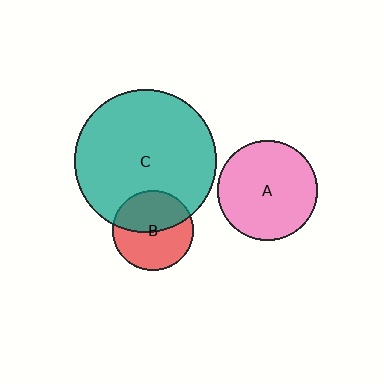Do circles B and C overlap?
Yes.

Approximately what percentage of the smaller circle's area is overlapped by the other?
Approximately 45%.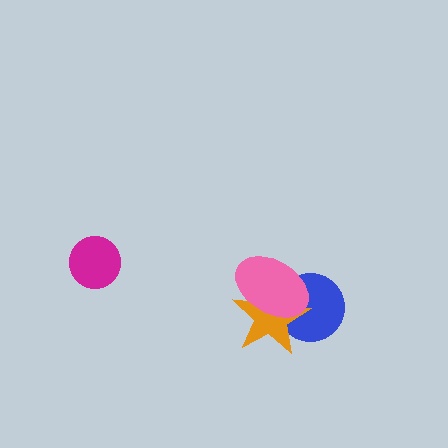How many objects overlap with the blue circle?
2 objects overlap with the blue circle.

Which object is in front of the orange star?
The pink ellipse is in front of the orange star.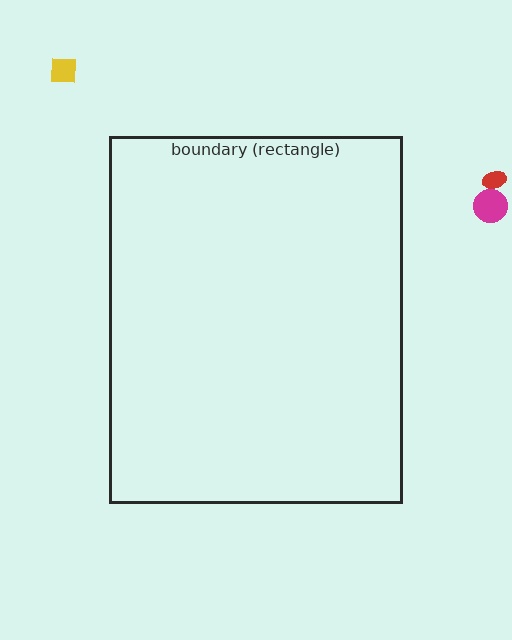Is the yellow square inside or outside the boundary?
Outside.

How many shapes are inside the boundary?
0 inside, 3 outside.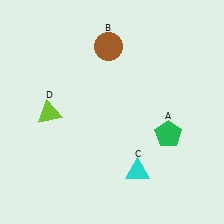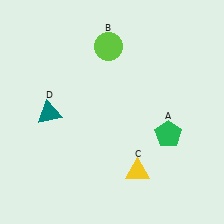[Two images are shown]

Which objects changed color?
B changed from brown to lime. C changed from cyan to yellow. D changed from lime to teal.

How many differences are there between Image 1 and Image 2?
There are 3 differences between the two images.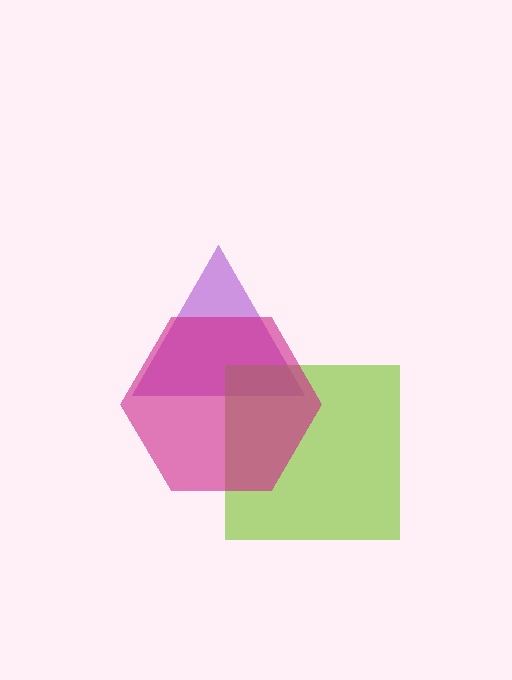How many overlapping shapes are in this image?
There are 3 overlapping shapes in the image.